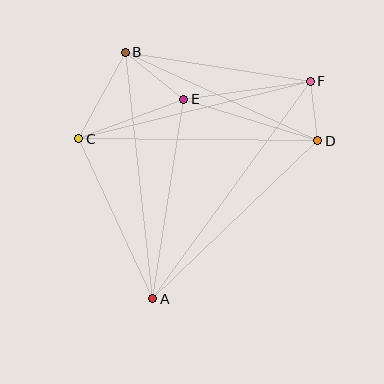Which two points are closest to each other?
Points D and F are closest to each other.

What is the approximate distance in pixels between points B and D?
The distance between B and D is approximately 212 pixels.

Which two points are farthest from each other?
Points A and F are farthest from each other.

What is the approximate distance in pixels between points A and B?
The distance between A and B is approximately 248 pixels.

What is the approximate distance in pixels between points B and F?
The distance between B and F is approximately 187 pixels.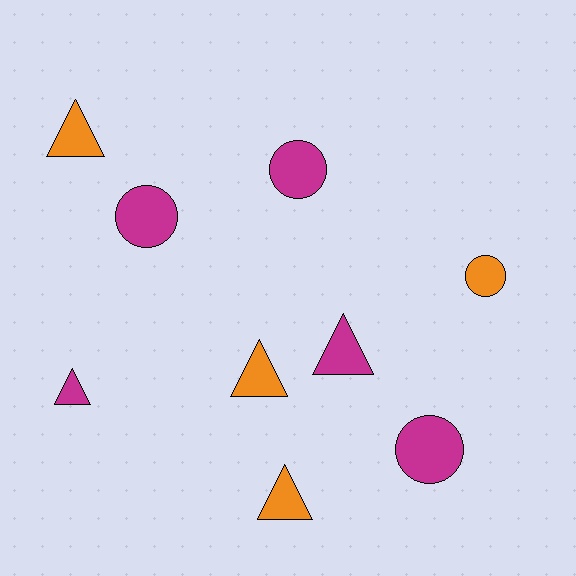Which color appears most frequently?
Magenta, with 5 objects.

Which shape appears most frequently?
Triangle, with 5 objects.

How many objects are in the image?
There are 9 objects.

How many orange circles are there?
There is 1 orange circle.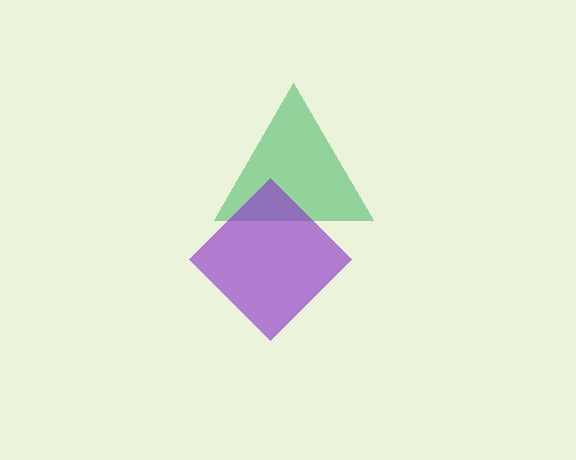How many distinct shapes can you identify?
There are 2 distinct shapes: a green triangle, a purple diamond.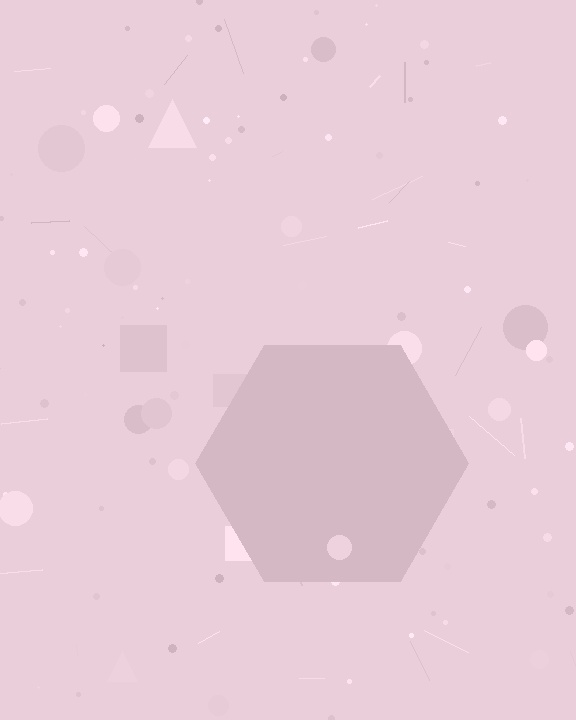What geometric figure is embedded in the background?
A hexagon is embedded in the background.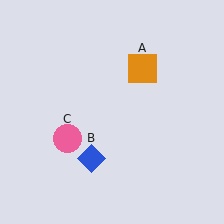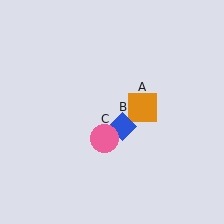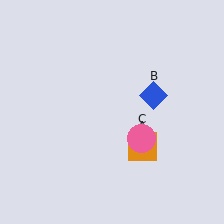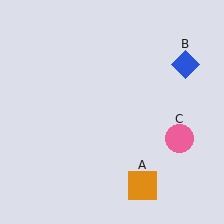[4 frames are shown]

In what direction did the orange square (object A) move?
The orange square (object A) moved down.